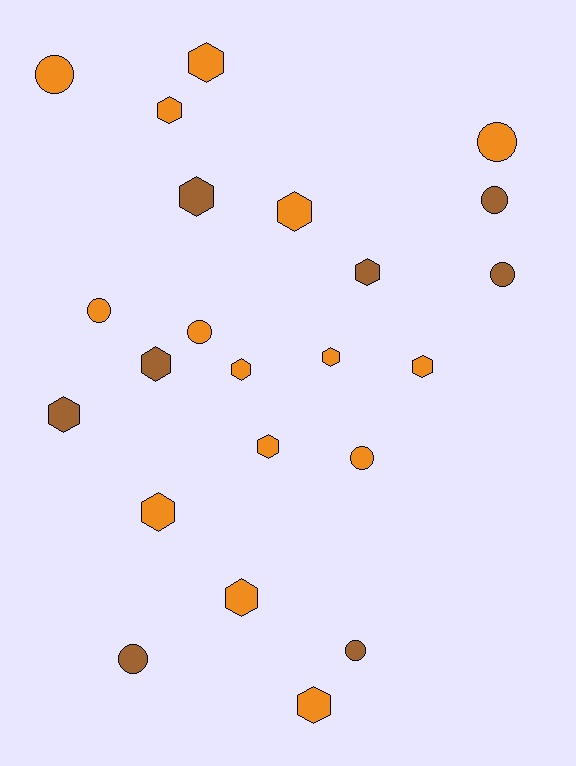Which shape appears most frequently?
Hexagon, with 14 objects.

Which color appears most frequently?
Orange, with 15 objects.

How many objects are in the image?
There are 23 objects.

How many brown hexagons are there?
There are 4 brown hexagons.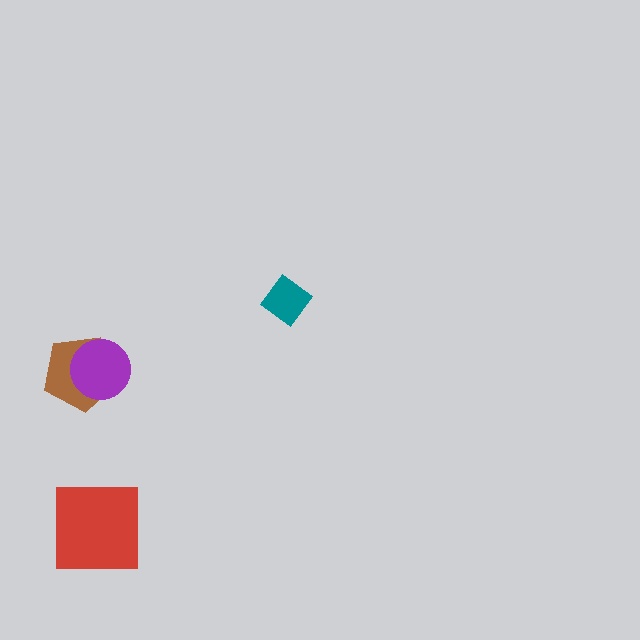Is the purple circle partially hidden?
No, no other shape covers it.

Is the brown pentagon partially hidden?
Yes, it is partially covered by another shape.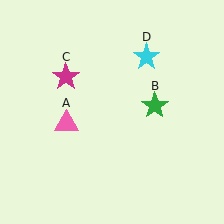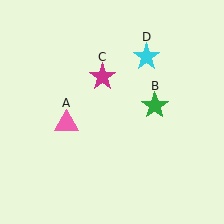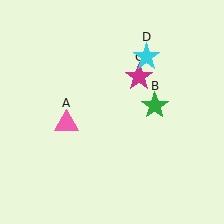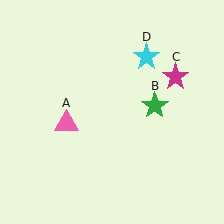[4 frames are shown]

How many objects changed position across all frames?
1 object changed position: magenta star (object C).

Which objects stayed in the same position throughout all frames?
Pink triangle (object A) and green star (object B) and cyan star (object D) remained stationary.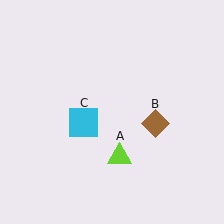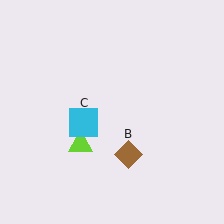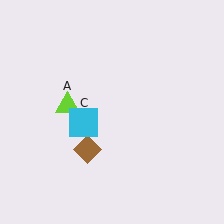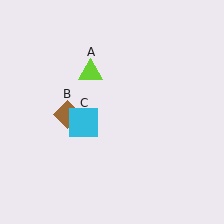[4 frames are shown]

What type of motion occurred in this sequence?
The lime triangle (object A), brown diamond (object B) rotated clockwise around the center of the scene.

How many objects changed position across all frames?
2 objects changed position: lime triangle (object A), brown diamond (object B).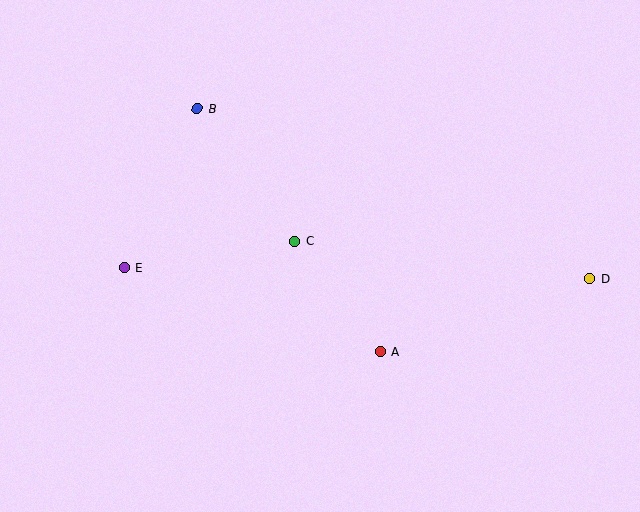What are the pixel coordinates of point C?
Point C is at (295, 241).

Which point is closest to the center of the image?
Point C at (295, 241) is closest to the center.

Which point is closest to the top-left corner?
Point B is closest to the top-left corner.